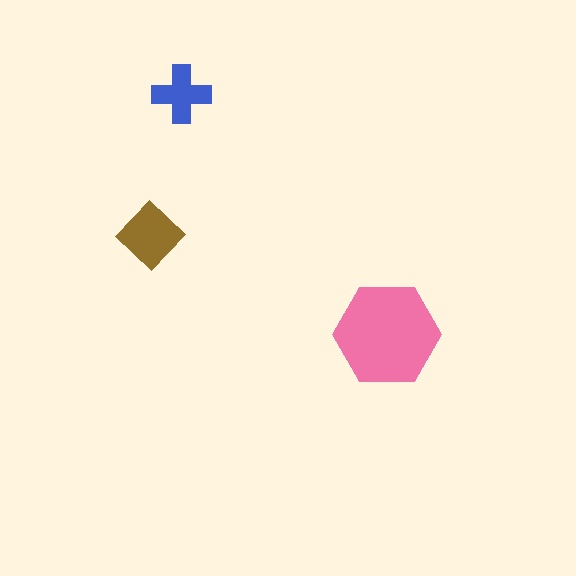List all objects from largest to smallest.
The pink hexagon, the brown diamond, the blue cross.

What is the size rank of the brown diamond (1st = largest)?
2nd.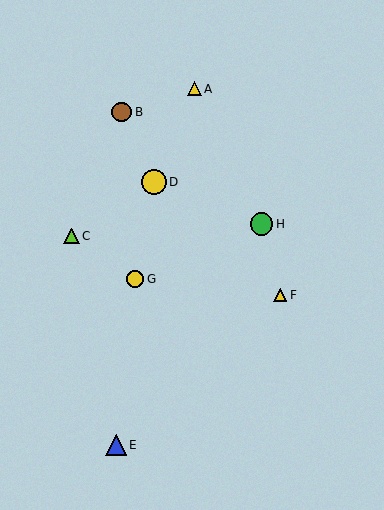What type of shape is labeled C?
Shape C is a lime triangle.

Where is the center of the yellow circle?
The center of the yellow circle is at (154, 182).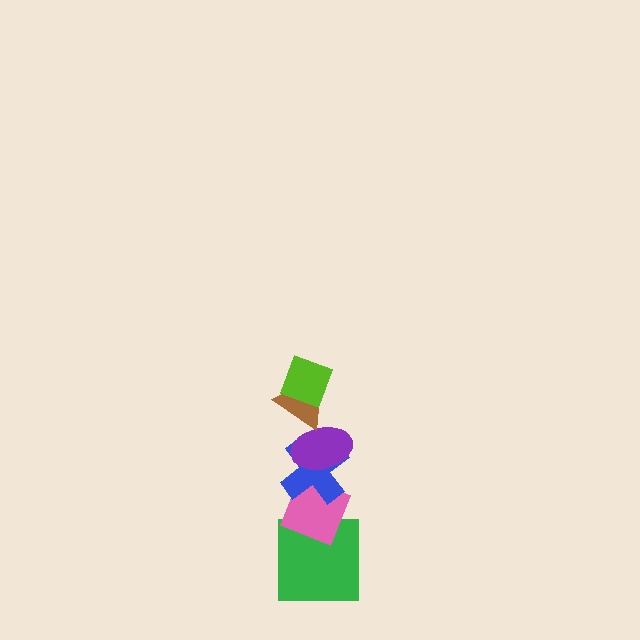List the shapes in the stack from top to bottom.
From top to bottom: the lime diamond, the brown triangle, the purple ellipse, the blue cross, the pink diamond, the green square.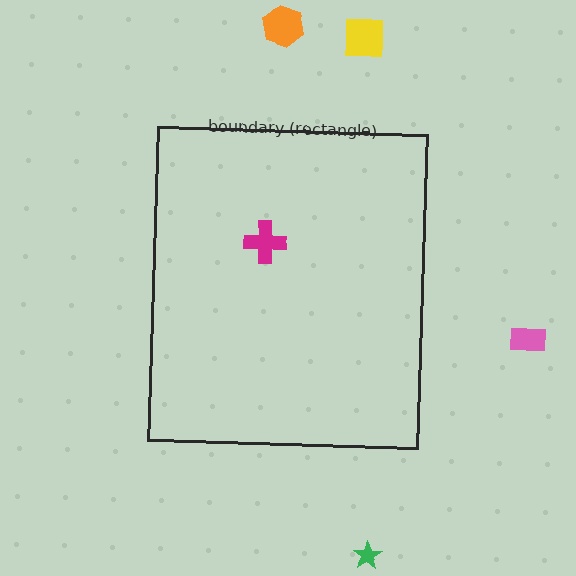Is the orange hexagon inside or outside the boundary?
Outside.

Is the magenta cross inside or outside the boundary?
Inside.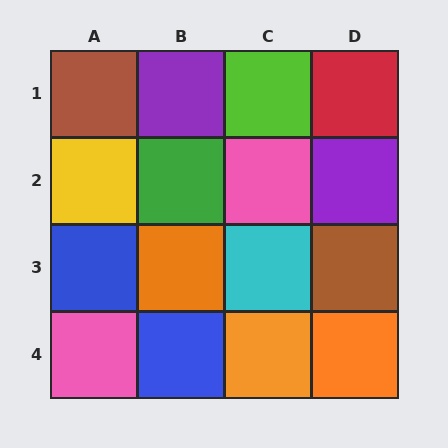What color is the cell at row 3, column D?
Brown.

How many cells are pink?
2 cells are pink.